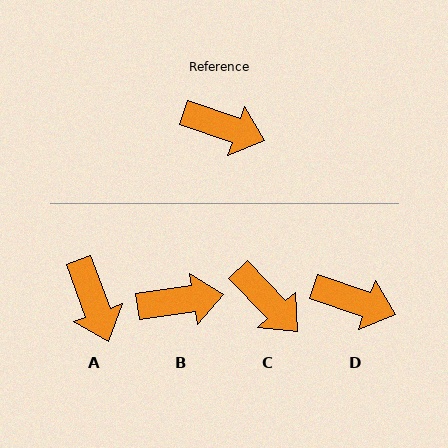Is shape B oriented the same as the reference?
No, it is off by about 27 degrees.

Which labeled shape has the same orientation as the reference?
D.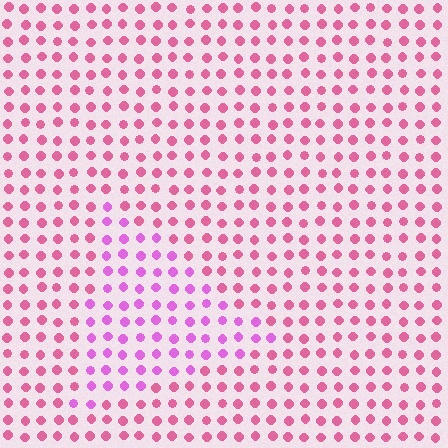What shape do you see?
I see a triangle.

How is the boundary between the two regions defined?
The boundary is defined purely by a slight shift in hue (about 33 degrees). Spacing, size, and orientation are identical on both sides.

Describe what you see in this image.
The image is filled with small pink elements in a uniform arrangement. A triangle-shaped region is visible where the elements are tinted to a slightly different hue, forming a subtle color boundary.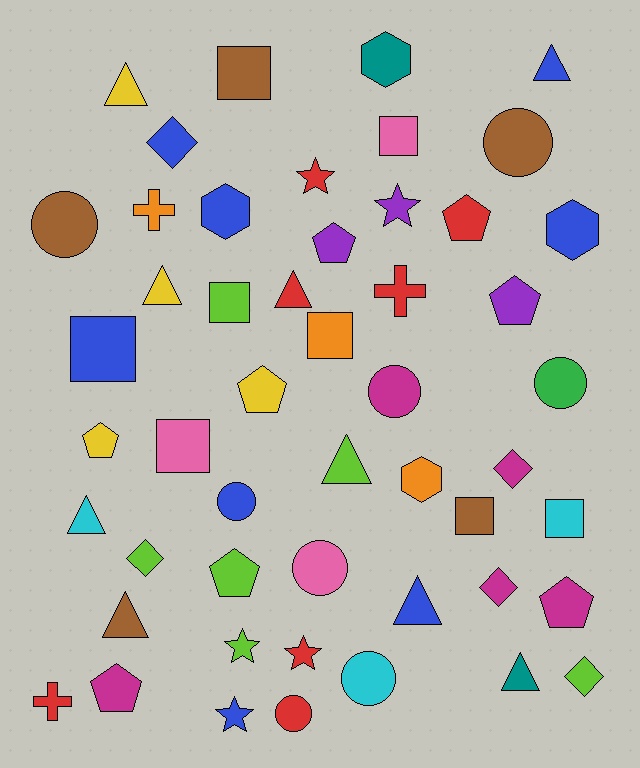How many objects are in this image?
There are 50 objects.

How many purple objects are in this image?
There are 3 purple objects.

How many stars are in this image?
There are 5 stars.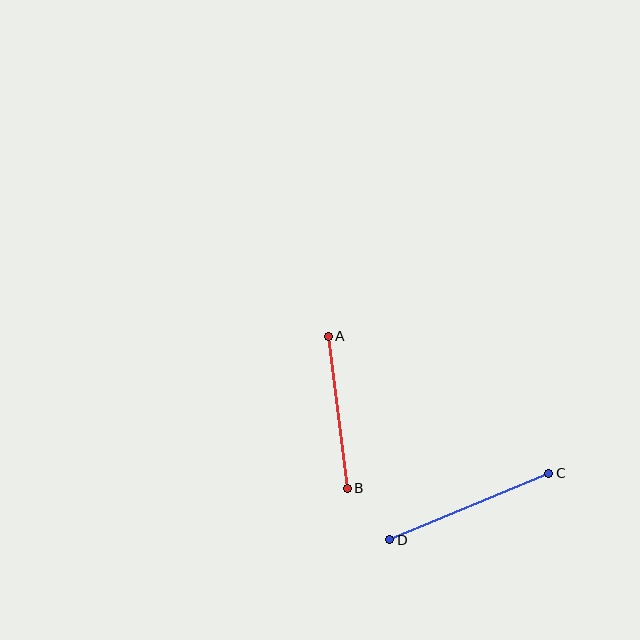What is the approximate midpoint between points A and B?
The midpoint is at approximately (338, 412) pixels.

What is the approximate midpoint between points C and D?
The midpoint is at approximately (469, 507) pixels.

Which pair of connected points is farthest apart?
Points C and D are farthest apart.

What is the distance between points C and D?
The distance is approximately 173 pixels.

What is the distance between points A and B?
The distance is approximately 153 pixels.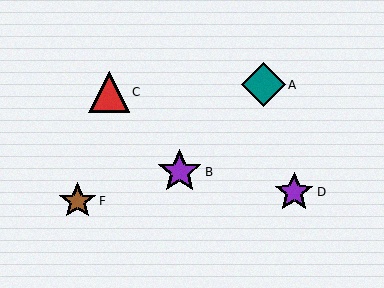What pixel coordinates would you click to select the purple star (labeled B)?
Click at (180, 172) to select the purple star B.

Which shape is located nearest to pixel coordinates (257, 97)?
The teal diamond (labeled A) at (263, 85) is nearest to that location.